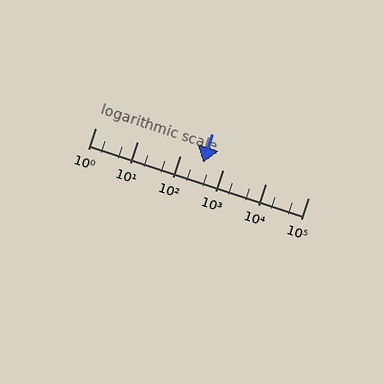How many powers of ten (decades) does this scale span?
The scale spans 5 decades, from 1 to 100000.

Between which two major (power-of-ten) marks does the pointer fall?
The pointer is between 100 and 1000.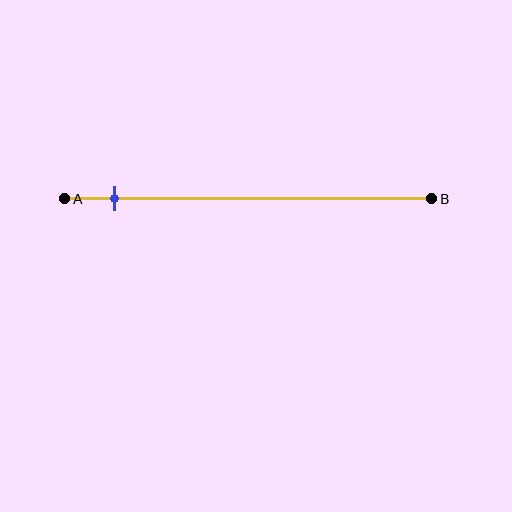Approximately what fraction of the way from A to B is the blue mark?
The blue mark is approximately 15% of the way from A to B.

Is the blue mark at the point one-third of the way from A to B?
No, the mark is at about 15% from A, not at the 33% one-third point.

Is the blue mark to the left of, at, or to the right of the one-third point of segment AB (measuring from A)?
The blue mark is to the left of the one-third point of segment AB.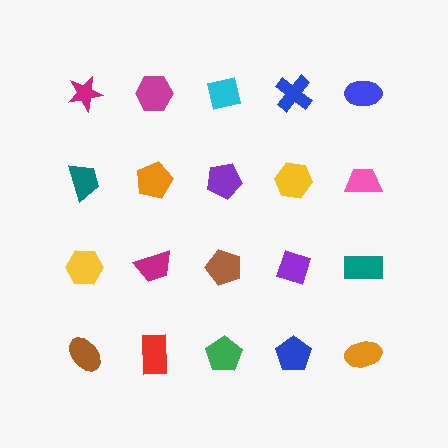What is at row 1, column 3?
A cyan square.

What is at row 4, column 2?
A red rectangle.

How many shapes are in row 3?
5 shapes.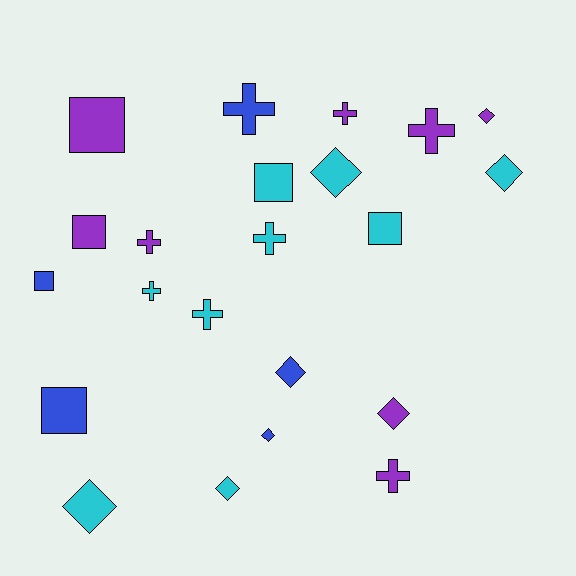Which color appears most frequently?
Cyan, with 9 objects.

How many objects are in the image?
There are 22 objects.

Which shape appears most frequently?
Cross, with 8 objects.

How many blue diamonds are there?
There are 2 blue diamonds.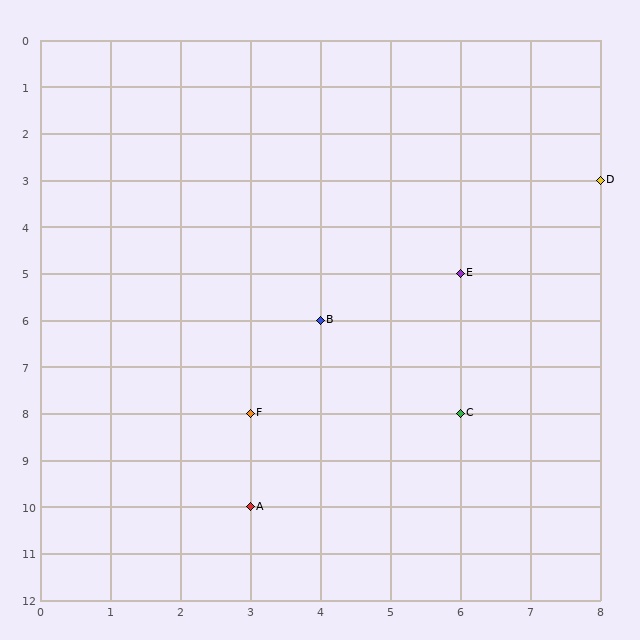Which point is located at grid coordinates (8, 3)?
Point D is at (8, 3).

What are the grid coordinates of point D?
Point D is at grid coordinates (8, 3).